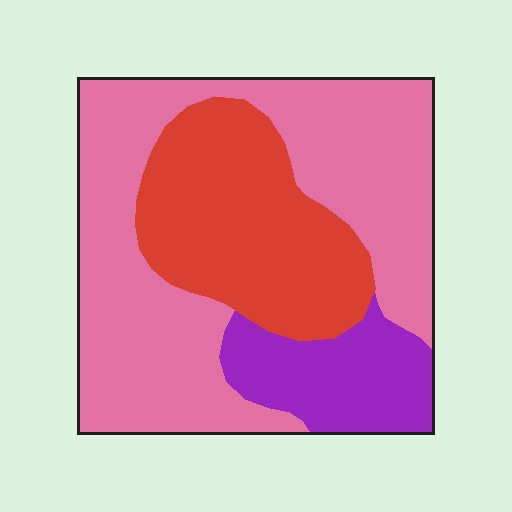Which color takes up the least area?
Purple, at roughly 15%.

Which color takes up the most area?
Pink, at roughly 55%.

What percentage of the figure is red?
Red takes up about one third (1/3) of the figure.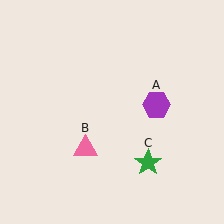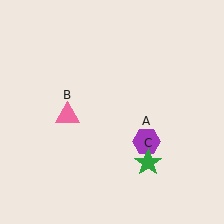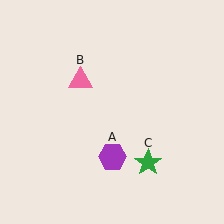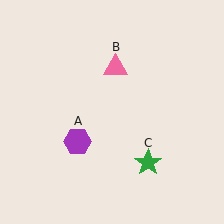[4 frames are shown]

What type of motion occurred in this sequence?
The purple hexagon (object A), pink triangle (object B) rotated clockwise around the center of the scene.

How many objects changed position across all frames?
2 objects changed position: purple hexagon (object A), pink triangle (object B).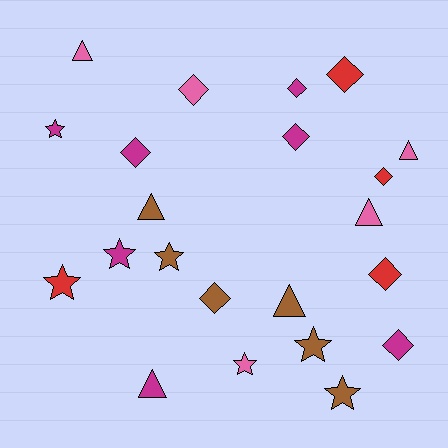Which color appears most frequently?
Magenta, with 7 objects.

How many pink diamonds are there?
There is 1 pink diamond.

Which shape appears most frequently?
Diamond, with 9 objects.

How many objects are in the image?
There are 22 objects.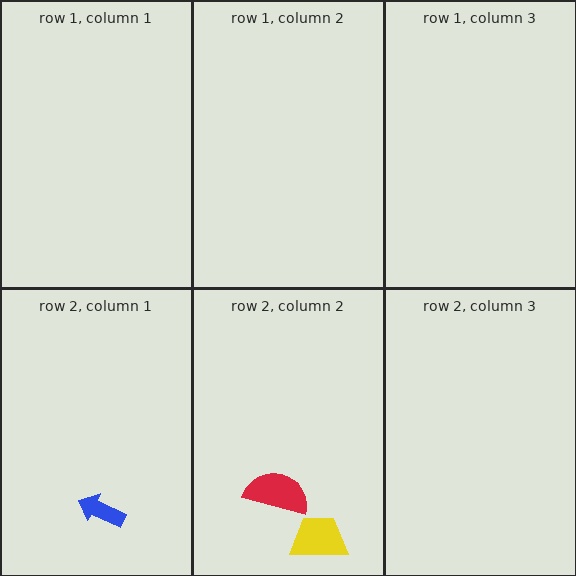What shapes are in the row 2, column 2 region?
The red semicircle, the yellow trapezoid.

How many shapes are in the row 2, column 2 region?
2.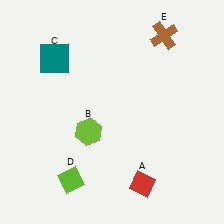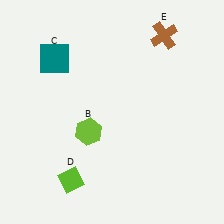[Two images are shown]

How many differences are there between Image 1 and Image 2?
There is 1 difference between the two images.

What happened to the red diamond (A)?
The red diamond (A) was removed in Image 2. It was in the bottom-right area of Image 1.